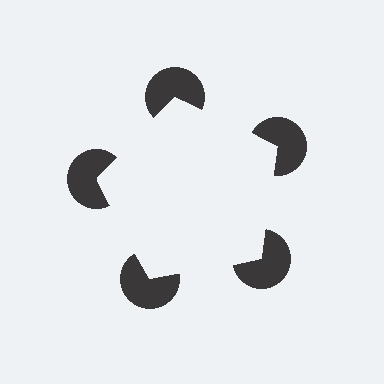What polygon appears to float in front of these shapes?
An illusory pentagon — its edges are inferred from the aligned wedge cuts in the pac-man discs, not physically drawn.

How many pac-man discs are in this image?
There are 5 — one at each vertex of the illusory pentagon.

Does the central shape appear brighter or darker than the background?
It typically appears slightly brighter than the background, even though no actual brightness change is drawn.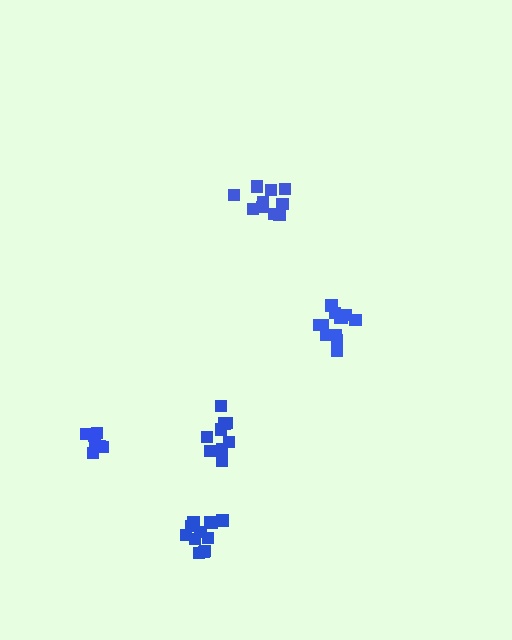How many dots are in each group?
Group 1: 7 dots, Group 2: 11 dots, Group 3: 12 dots, Group 4: 12 dots, Group 5: 9 dots (51 total).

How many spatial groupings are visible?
There are 5 spatial groupings.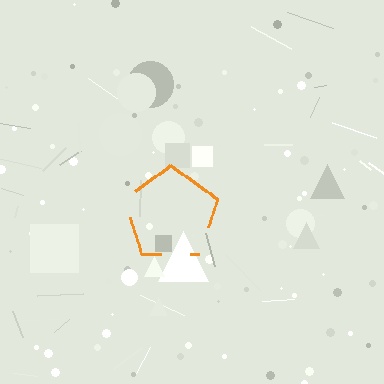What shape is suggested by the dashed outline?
The dashed outline suggests a pentagon.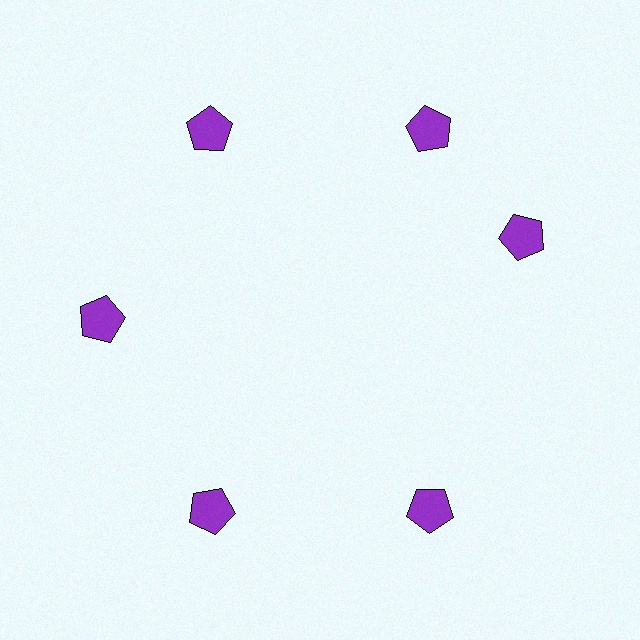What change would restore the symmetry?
The symmetry would be restored by rotating it back into even spacing with its neighbors so that all 6 pentagons sit at equal angles and equal distance from the center.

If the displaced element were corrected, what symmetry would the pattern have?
It would have 6-fold rotational symmetry — the pattern would map onto itself every 60 degrees.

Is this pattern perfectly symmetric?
No. The 6 purple pentagons are arranged in a ring, but one element near the 3 o'clock position is rotated out of alignment along the ring, breaking the 6-fold rotational symmetry.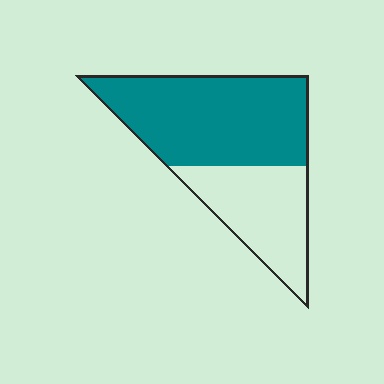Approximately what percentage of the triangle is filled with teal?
Approximately 65%.